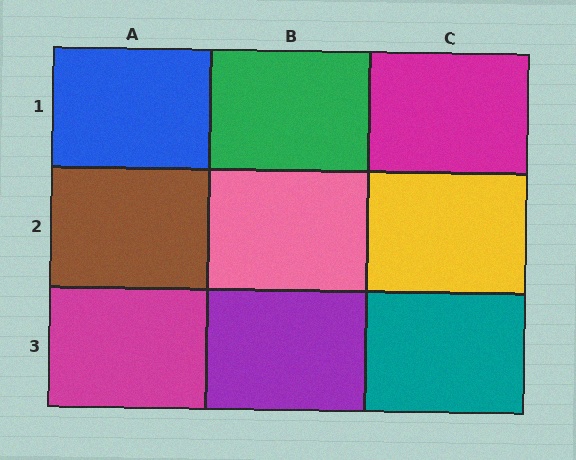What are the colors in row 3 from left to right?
Magenta, purple, teal.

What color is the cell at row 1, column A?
Blue.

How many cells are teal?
1 cell is teal.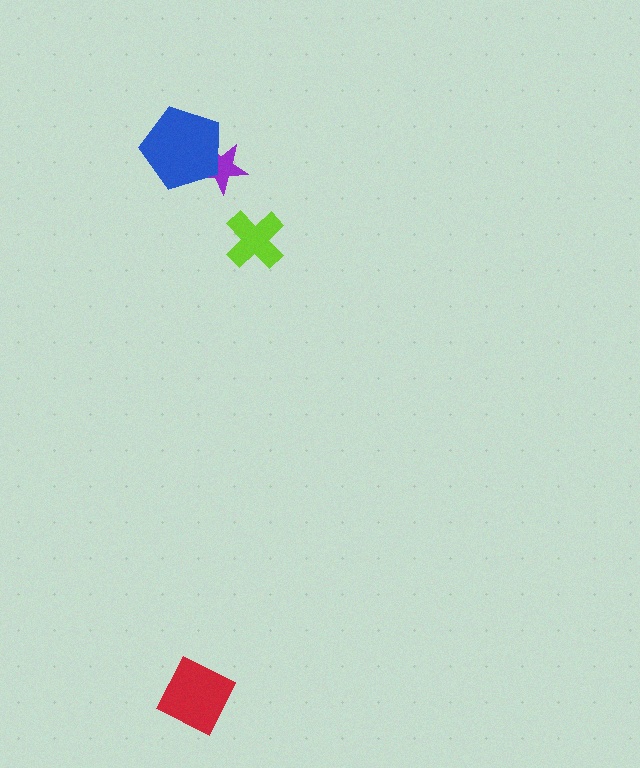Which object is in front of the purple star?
The blue pentagon is in front of the purple star.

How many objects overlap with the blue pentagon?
1 object overlaps with the blue pentagon.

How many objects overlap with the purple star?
1 object overlaps with the purple star.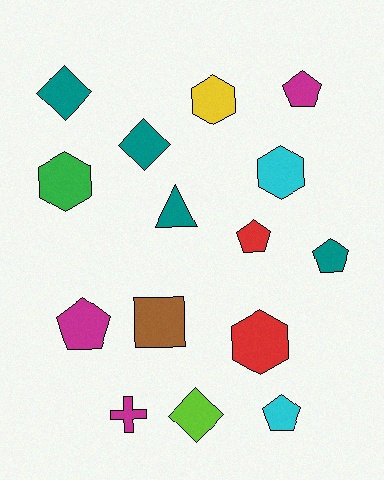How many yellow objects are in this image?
There is 1 yellow object.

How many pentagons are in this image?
There are 5 pentagons.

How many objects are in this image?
There are 15 objects.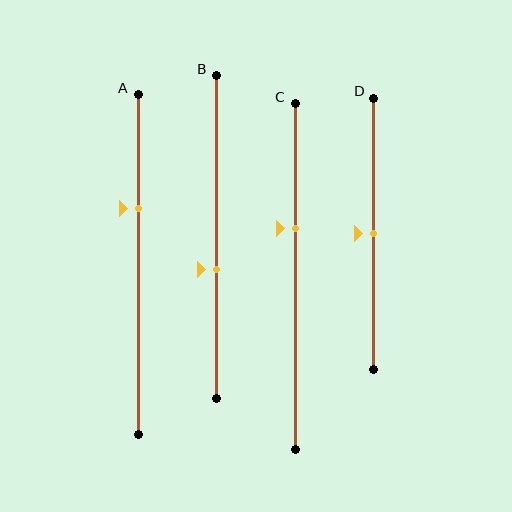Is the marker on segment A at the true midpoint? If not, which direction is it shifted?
No, the marker on segment A is shifted upward by about 16% of the segment length.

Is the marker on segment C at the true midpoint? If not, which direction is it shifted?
No, the marker on segment C is shifted upward by about 14% of the segment length.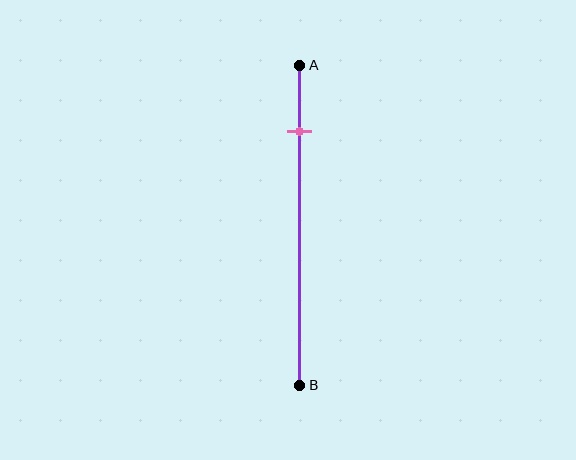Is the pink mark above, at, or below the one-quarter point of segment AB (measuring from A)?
The pink mark is above the one-quarter point of segment AB.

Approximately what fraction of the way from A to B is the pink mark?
The pink mark is approximately 20% of the way from A to B.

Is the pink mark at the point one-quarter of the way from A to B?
No, the mark is at about 20% from A, not at the 25% one-quarter point.